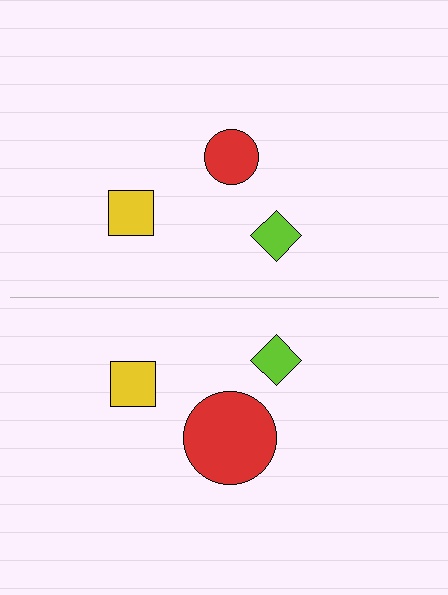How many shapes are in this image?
There are 6 shapes in this image.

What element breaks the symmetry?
The red circle on the bottom side has a different size than its mirror counterpart.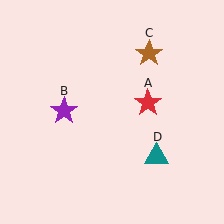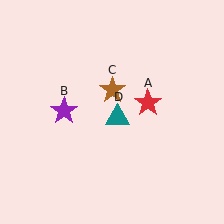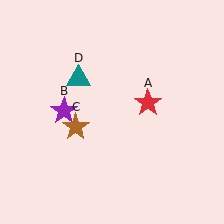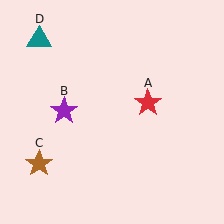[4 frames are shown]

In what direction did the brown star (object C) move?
The brown star (object C) moved down and to the left.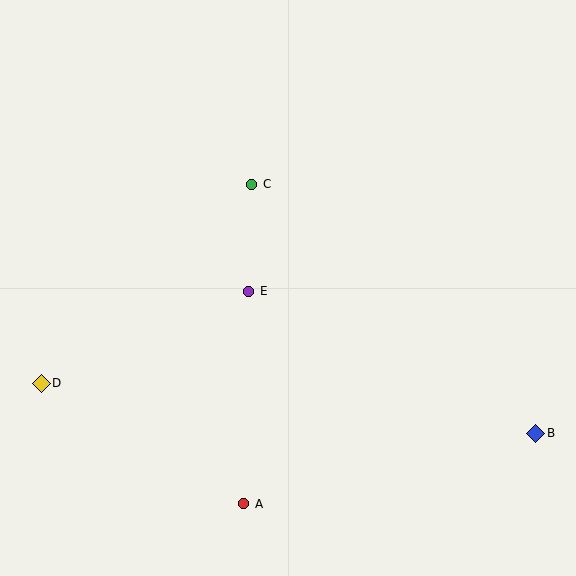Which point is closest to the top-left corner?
Point C is closest to the top-left corner.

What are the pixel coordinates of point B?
Point B is at (536, 433).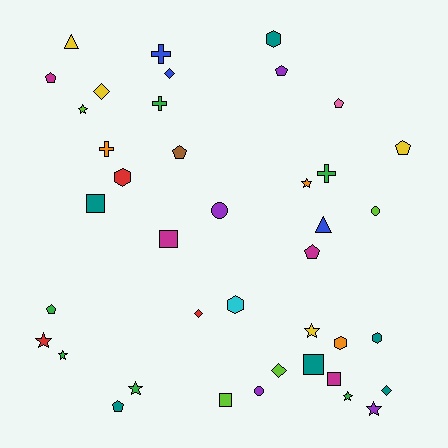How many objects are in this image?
There are 40 objects.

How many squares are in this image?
There are 5 squares.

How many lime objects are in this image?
There are 4 lime objects.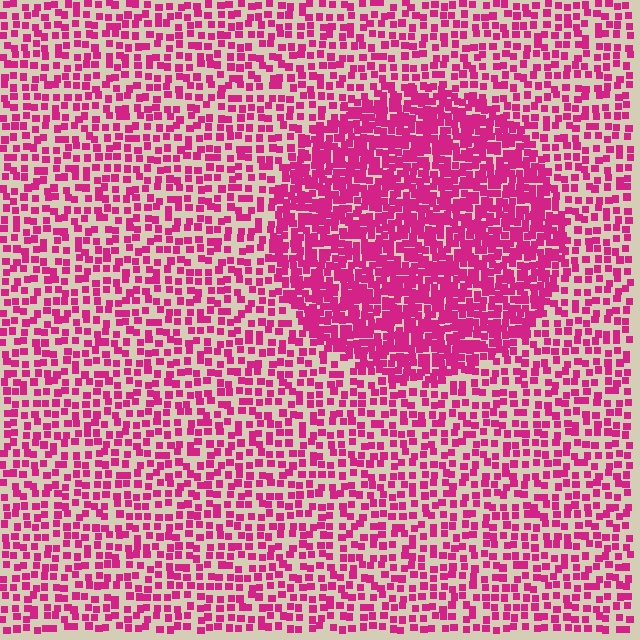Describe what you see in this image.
The image contains small magenta elements arranged at two different densities. A circle-shaped region is visible where the elements are more densely packed than the surrounding area.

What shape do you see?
I see a circle.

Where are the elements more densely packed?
The elements are more densely packed inside the circle boundary.